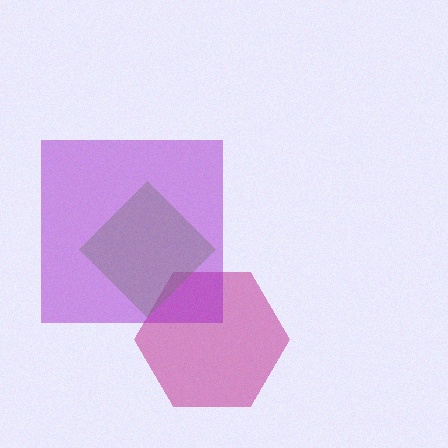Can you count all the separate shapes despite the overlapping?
Yes, there are 3 separate shapes.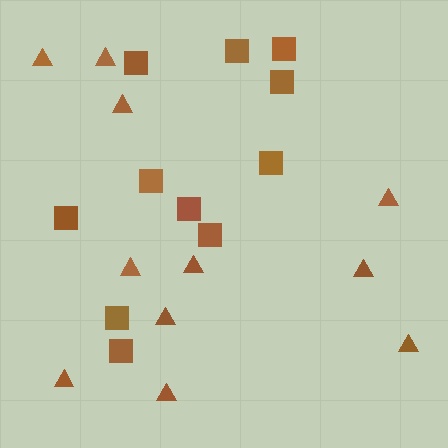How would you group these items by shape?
There are 2 groups: one group of squares (11) and one group of triangles (11).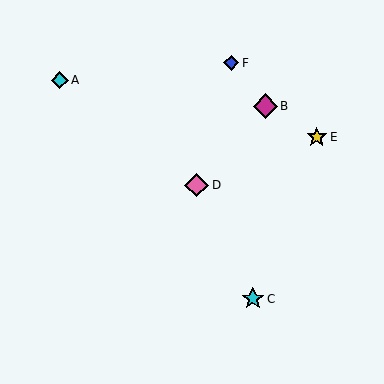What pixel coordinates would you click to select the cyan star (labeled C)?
Click at (253, 299) to select the cyan star C.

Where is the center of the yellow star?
The center of the yellow star is at (317, 137).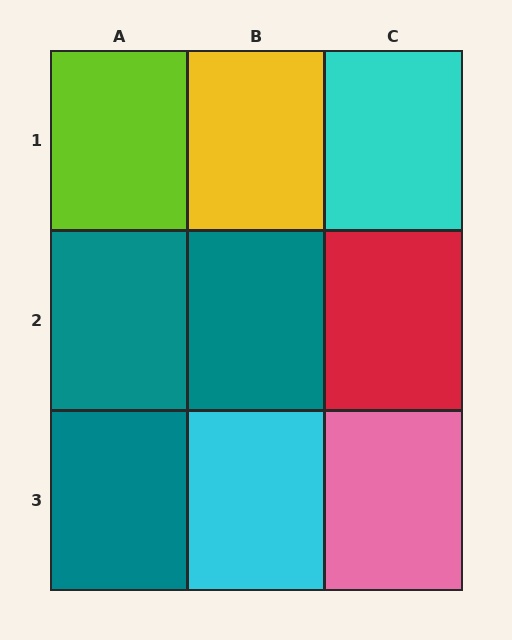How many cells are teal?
3 cells are teal.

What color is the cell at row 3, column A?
Teal.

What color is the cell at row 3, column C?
Pink.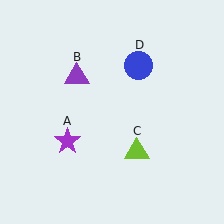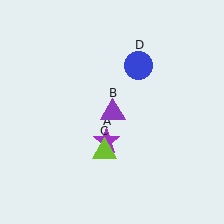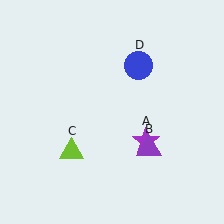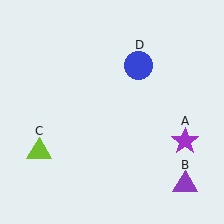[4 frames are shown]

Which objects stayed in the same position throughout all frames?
Blue circle (object D) remained stationary.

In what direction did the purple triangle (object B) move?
The purple triangle (object B) moved down and to the right.